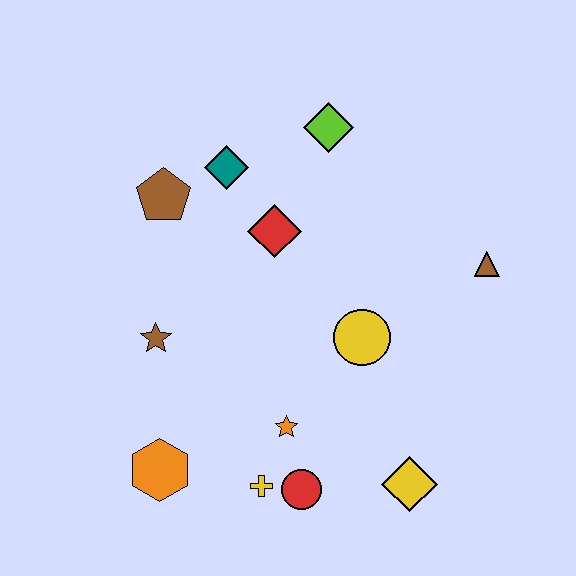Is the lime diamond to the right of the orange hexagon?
Yes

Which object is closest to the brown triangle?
The yellow circle is closest to the brown triangle.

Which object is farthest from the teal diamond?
The yellow diamond is farthest from the teal diamond.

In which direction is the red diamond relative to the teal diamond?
The red diamond is below the teal diamond.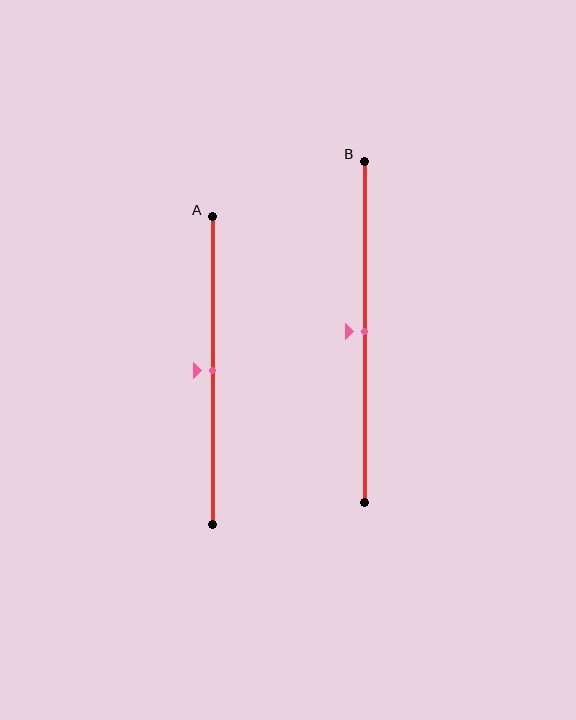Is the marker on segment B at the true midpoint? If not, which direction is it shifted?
Yes, the marker on segment B is at the true midpoint.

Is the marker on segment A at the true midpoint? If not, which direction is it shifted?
Yes, the marker on segment A is at the true midpoint.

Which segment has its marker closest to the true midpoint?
Segment A has its marker closest to the true midpoint.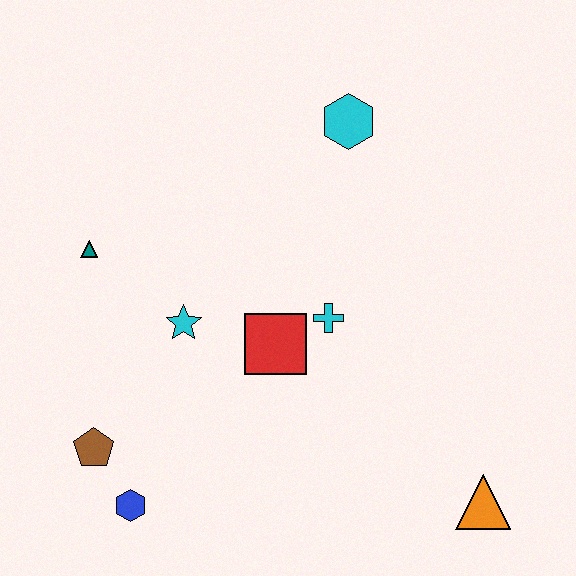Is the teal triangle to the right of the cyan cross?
No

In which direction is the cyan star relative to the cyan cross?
The cyan star is to the left of the cyan cross.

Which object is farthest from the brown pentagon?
The cyan hexagon is farthest from the brown pentagon.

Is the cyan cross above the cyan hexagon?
No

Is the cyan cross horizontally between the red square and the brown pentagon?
No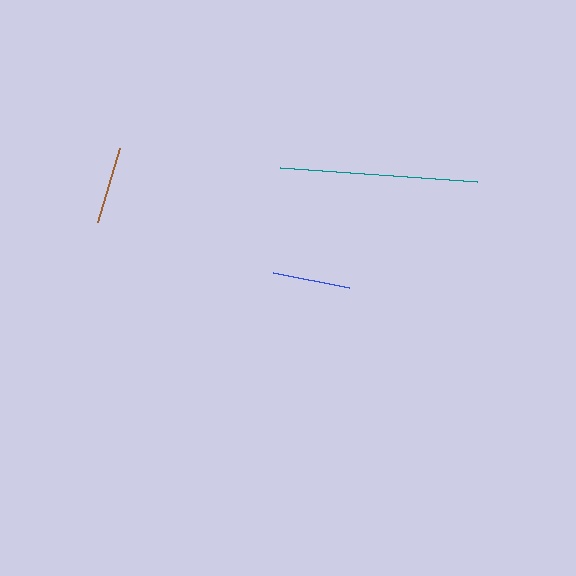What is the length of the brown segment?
The brown segment is approximately 77 pixels long.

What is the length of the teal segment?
The teal segment is approximately 197 pixels long.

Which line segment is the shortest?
The brown line is the shortest at approximately 77 pixels.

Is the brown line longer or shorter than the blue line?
The blue line is longer than the brown line.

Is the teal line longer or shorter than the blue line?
The teal line is longer than the blue line.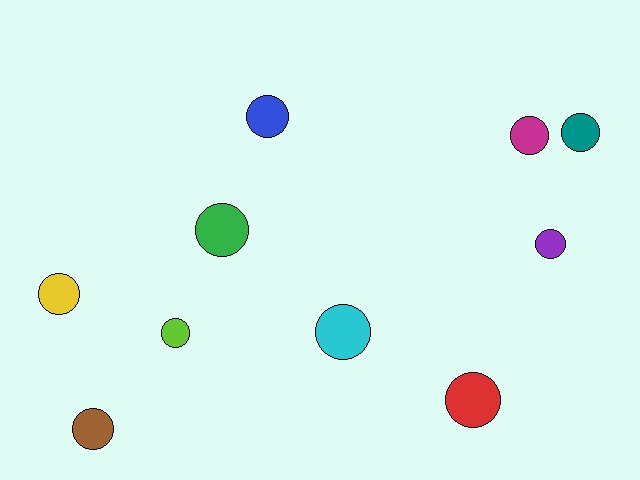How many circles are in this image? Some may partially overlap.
There are 10 circles.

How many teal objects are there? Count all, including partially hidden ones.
There is 1 teal object.